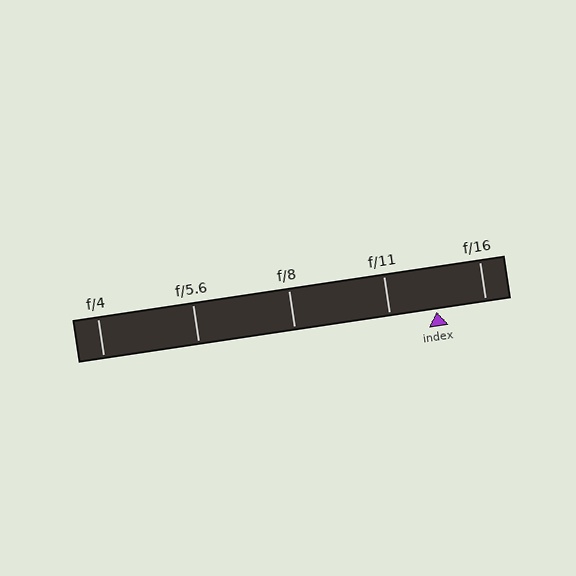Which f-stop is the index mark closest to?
The index mark is closest to f/11.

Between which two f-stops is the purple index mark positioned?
The index mark is between f/11 and f/16.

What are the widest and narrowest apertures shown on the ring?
The widest aperture shown is f/4 and the narrowest is f/16.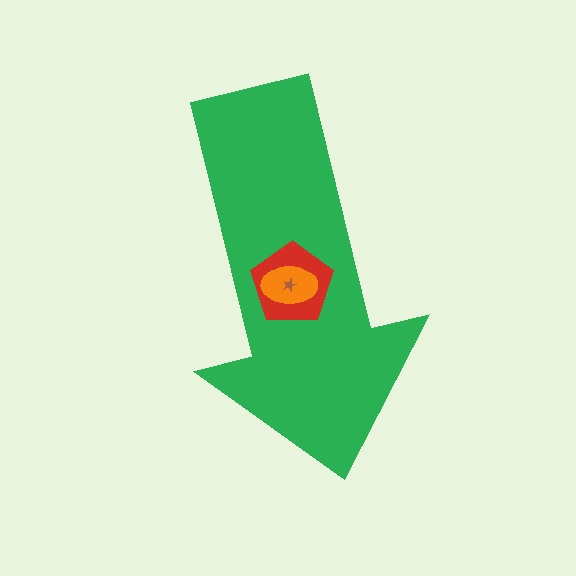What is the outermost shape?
The green arrow.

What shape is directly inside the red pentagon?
The orange ellipse.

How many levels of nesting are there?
4.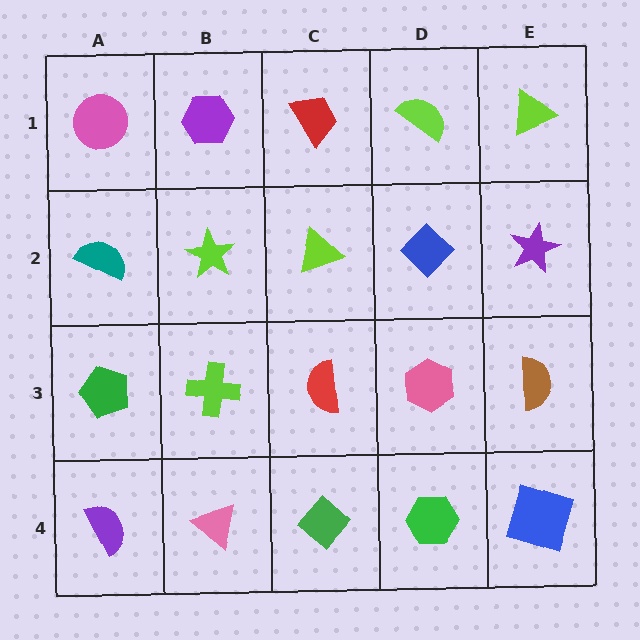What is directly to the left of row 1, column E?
A lime semicircle.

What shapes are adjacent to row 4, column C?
A red semicircle (row 3, column C), a pink triangle (row 4, column B), a green hexagon (row 4, column D).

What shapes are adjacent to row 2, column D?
A lime semicircle (row 1, column D), a pink hexagon (row 3, column D), a lime triangle (row 2, column C), a purple star (row 2, column E).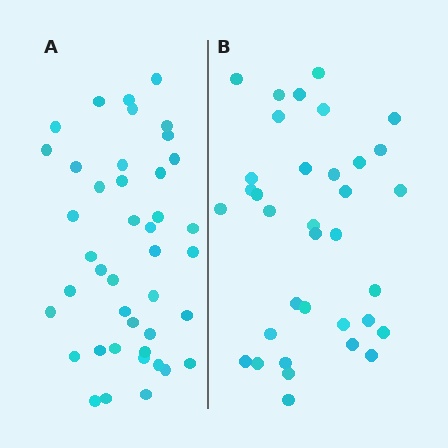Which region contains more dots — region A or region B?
Region A (the left region) has more dots.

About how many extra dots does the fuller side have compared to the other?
Region A has roughly 8 or so more dots than region B.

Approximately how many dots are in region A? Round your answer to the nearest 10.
About 40 dots. (The exact count is 42, which rounds to 40.)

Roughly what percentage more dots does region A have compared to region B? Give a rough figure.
About 20% more.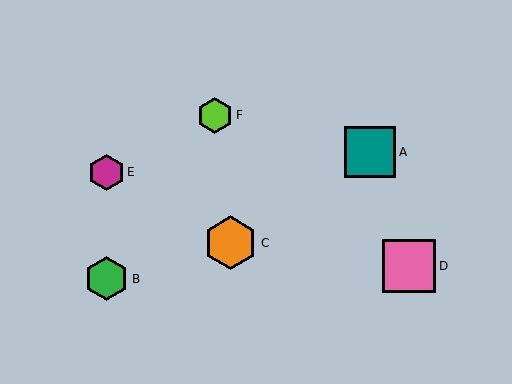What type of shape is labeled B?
Shape B is a green hexagon.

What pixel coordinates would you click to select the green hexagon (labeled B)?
Click at (107, 279) to select the green hexagon B.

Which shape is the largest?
The orange hexagon (labeled C) is the largest.